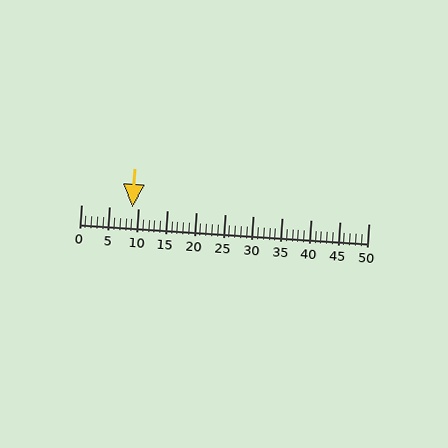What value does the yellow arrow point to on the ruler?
The yellow arrow points to approximately 9.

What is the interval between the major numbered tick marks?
The major tick marks are spaced 5 units apart.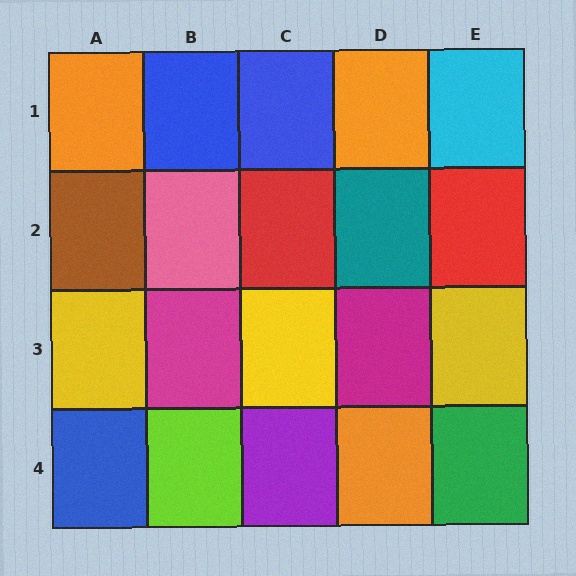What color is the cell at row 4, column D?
Orange.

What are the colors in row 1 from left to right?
Orange, blue, blue, orange, cyan.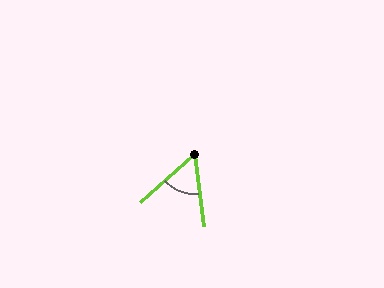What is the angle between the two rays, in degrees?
Approximately 55 degrees.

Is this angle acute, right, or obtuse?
It is acute.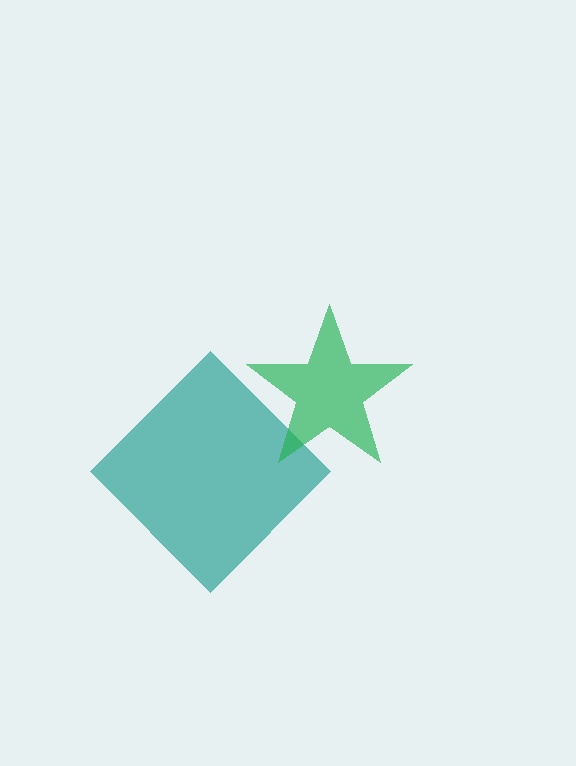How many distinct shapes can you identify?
There are 2 distinct shapes: a teal diamond, a green star.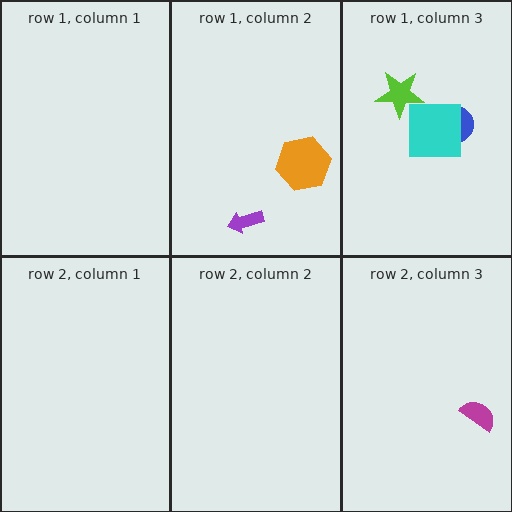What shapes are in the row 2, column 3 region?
The magenta semicircle.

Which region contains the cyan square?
The row 1, column 3 region.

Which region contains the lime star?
The row 1, column 3 region.